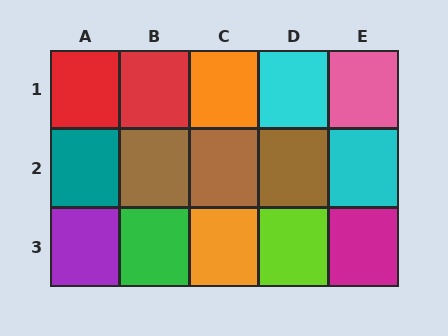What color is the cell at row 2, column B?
Brown.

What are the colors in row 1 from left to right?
Red, red, orange, cyan, pink.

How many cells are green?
1 cell is green.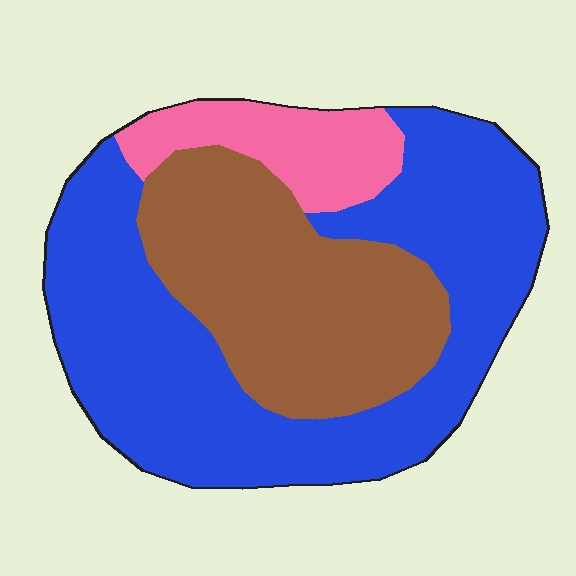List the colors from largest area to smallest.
From largest to smallest: blue, brown, pink.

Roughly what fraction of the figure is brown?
Brown covers 33% of the figure.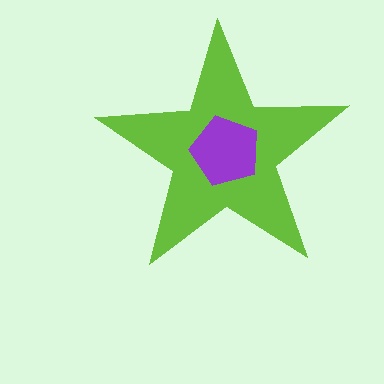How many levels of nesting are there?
2.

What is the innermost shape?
The purple pentagon.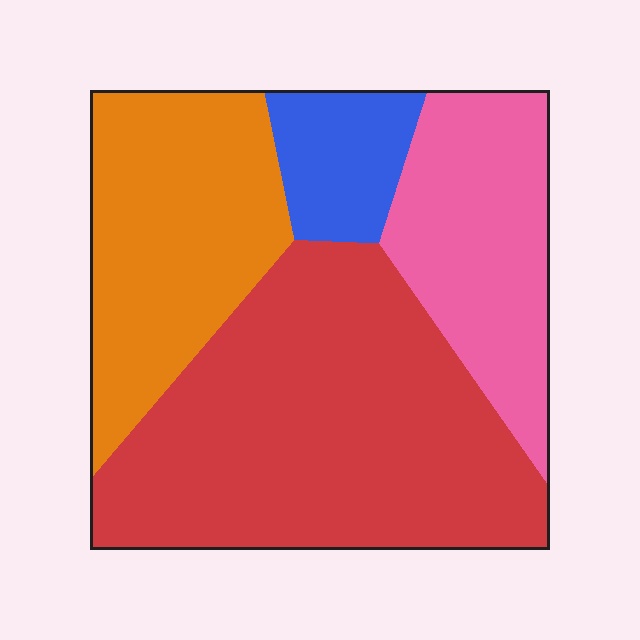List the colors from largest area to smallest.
From largest to smallest: red, orange, pink, blue.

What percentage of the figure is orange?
Orange takes up between a sixth and a third of the figure.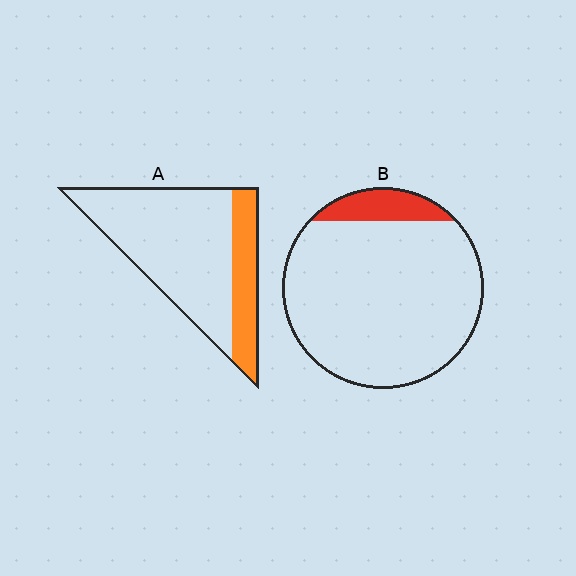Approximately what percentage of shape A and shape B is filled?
A is approximately 25% and B is approximately 10%.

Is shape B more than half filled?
No.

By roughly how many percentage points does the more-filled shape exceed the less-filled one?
By roughly 15 percentage points (A over B).